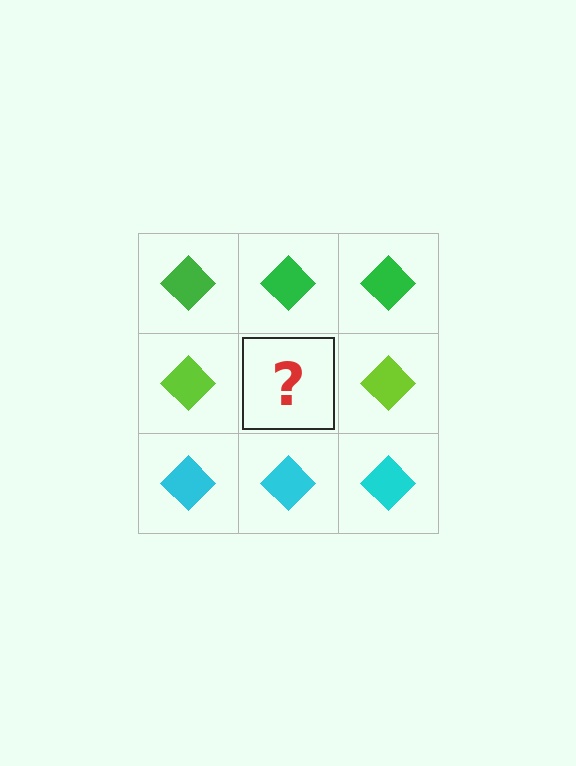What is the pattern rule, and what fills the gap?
The rule is that each row has a consistent color. The gap should be filled with a lime diamond.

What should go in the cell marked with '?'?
The missing cell should contain a lime diamond.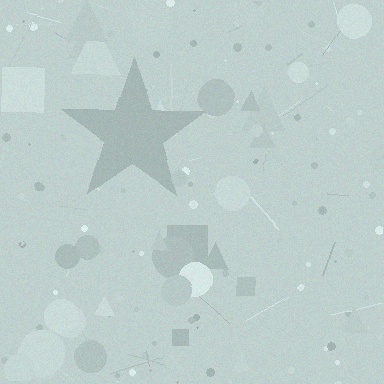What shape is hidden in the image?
A star is hidden in the image.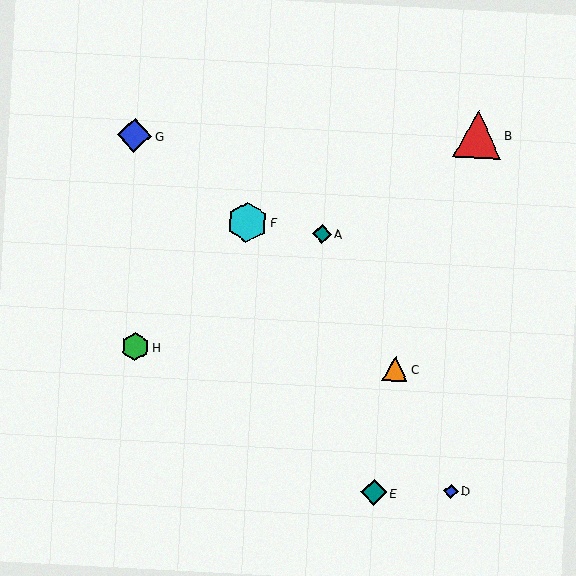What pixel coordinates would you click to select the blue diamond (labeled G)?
Click at (134, 135) to select the blue diamond G.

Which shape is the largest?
The red triangle (labeled B) is the largest.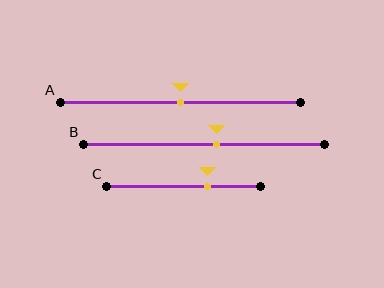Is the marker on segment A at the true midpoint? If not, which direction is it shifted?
Yes, the marker on segment A is at the true midpoint.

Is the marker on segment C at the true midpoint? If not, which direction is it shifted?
No, the marker on segment C is shifted to the right by about 15% of the segment length.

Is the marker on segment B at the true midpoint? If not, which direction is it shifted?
No, the marker on segment B is shifted to the right by about 5% of the segment length.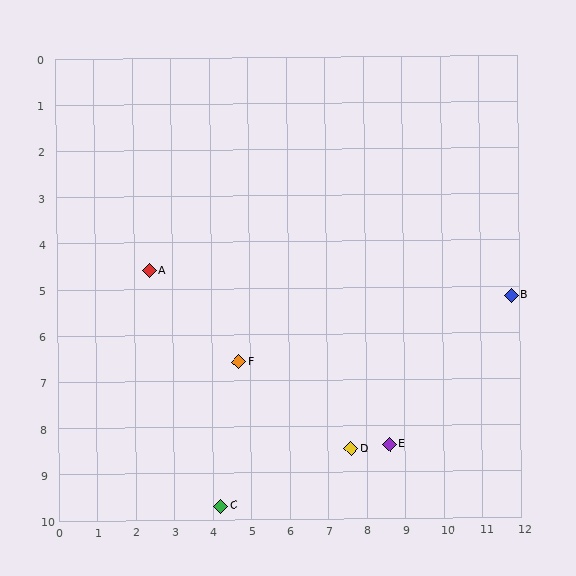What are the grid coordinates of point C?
Point C is at approximately (4.2, 9.7).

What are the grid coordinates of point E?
Point E is at approximately (8.6, 8.4).